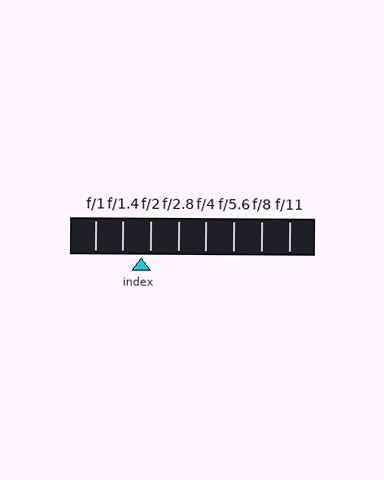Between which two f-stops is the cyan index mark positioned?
The index mark is between f/1.4 and f/2.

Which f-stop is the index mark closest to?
The index mark is closest to f/2.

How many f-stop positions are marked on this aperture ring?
There are 8 f-stop positions marked.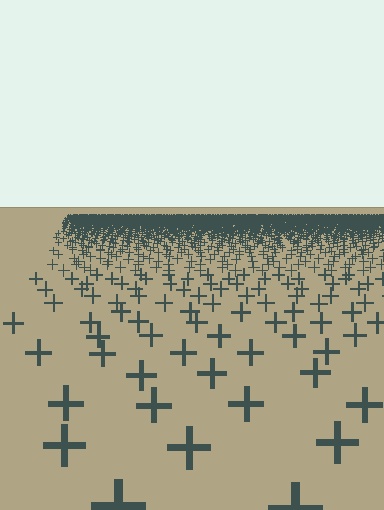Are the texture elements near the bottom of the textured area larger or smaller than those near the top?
Larger. Near the bottom, elements are closer to the viewer and appear at a bigger on-screen size.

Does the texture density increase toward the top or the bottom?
Density increases toward the top.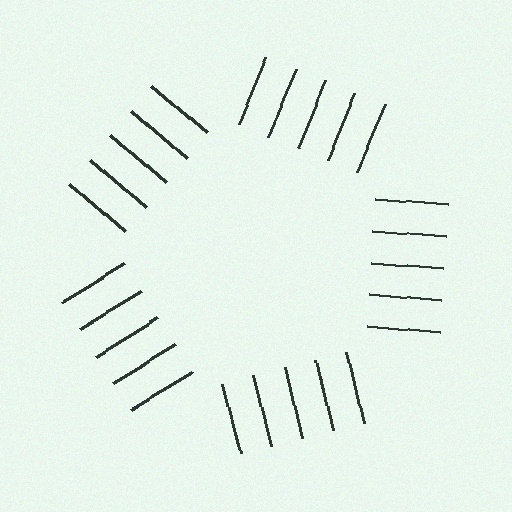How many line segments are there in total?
25 — 5 along each of the 5 edges.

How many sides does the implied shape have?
5 sides — the line-ends trace a pentagon.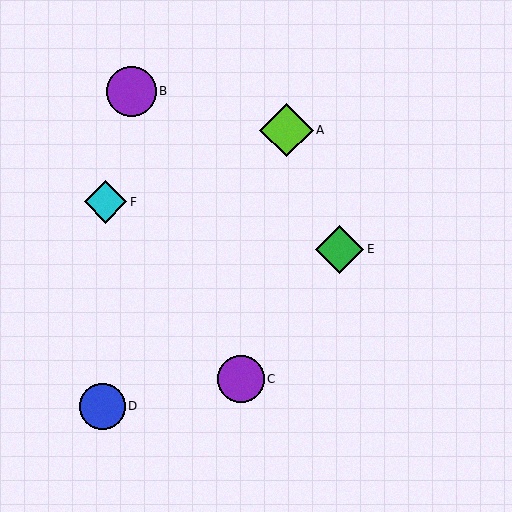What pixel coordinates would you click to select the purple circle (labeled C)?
Click at (241, 379) to select the purple circle C.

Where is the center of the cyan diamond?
The center of the cyan diamond is at (106, 202).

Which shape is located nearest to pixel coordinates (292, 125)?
The lime diamond (labeled A) at (286, 130) is nearest to that location.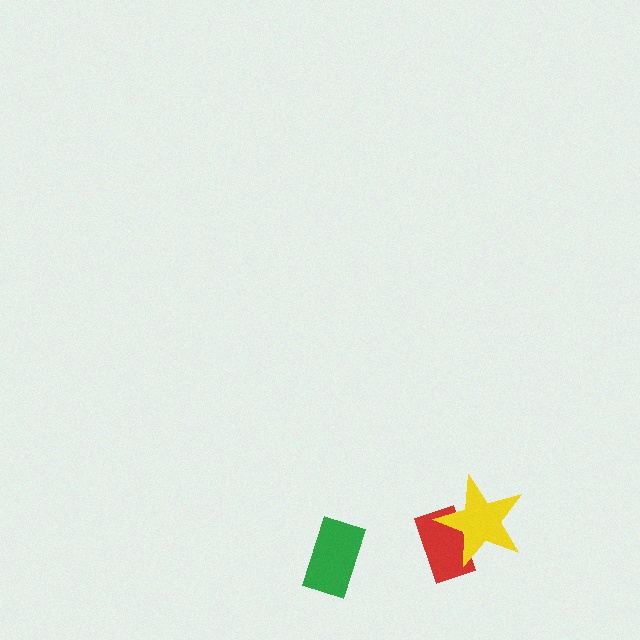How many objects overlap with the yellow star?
1 object overlaps with the yellow star.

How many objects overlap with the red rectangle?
1 object overlaps with the red rectangle.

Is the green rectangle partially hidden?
No, no other shape covers it.